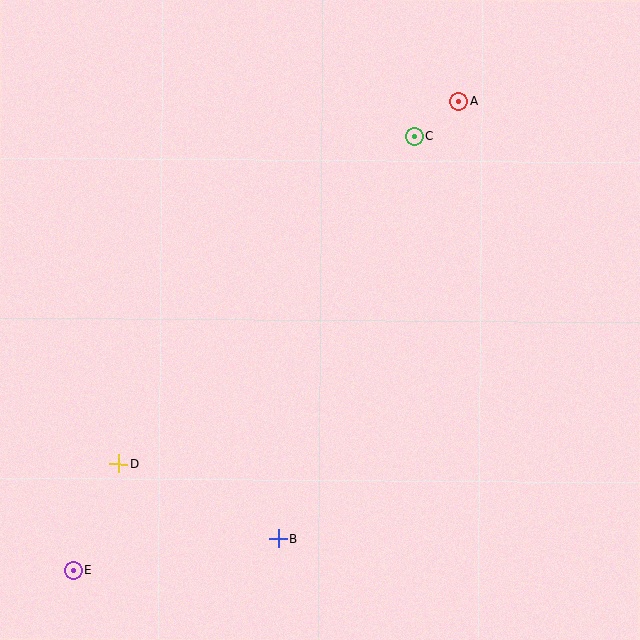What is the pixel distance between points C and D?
The distance between C and D is 442 pixels.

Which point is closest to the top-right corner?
Point A is closest to the top-right corner.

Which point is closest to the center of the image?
Point C at (415, 136) is closest to the center.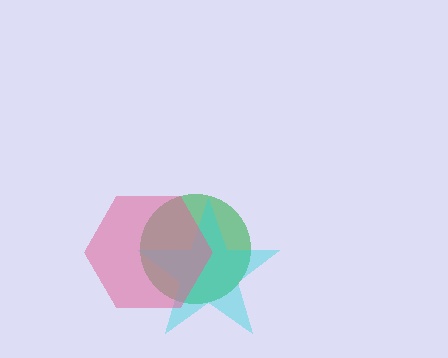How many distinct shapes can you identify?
There are 3 distinct shapes: a green circle, a cyan star, a pink hexagon.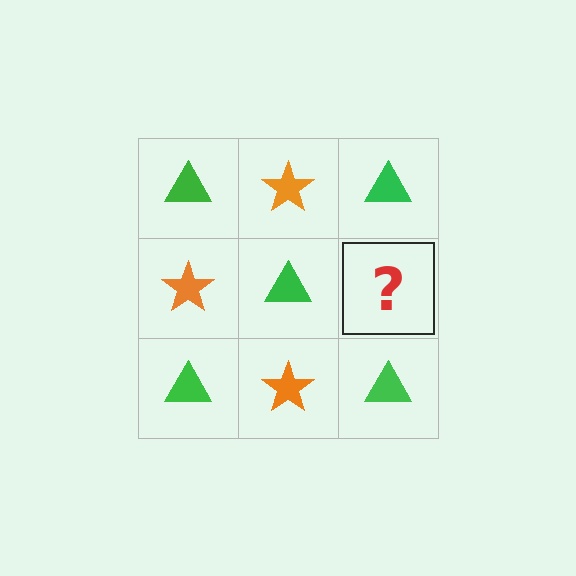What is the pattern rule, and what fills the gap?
The rule is that it alternates green triangle and orange star in a checkerboard pattern. The gap should be filled with an orange star.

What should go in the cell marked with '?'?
The missing cell should contain an orange star.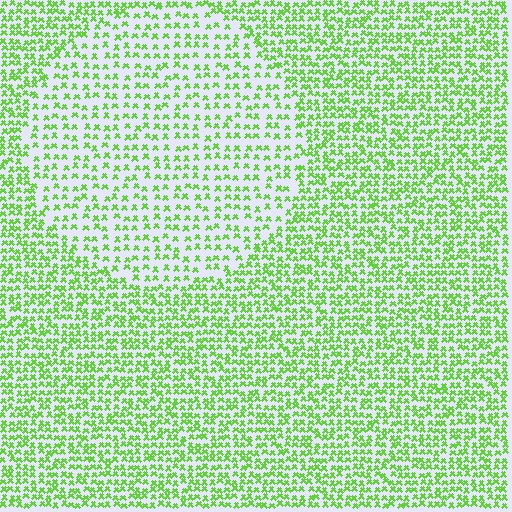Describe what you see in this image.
The image contains small lime elements arranged at two different densities. A circle-shaped region is visible where the elements are less densely packed than the surrounding area.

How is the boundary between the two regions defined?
The boundary is defined by a change in element density (approximately 1.8x ratio). All elements are the same color, size, and shape.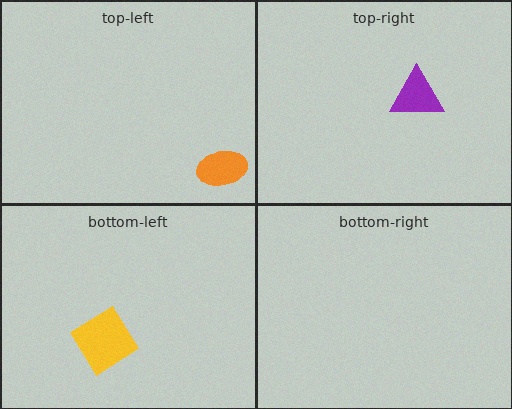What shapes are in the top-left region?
The orange ellipse.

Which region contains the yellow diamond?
The bottom-left region.